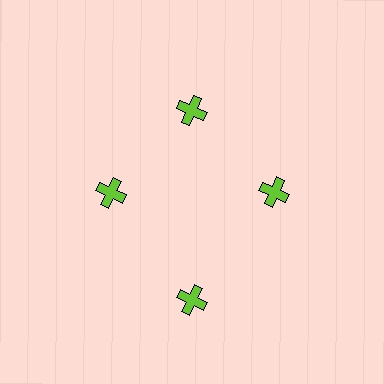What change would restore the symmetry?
The symmetry would be restored by moving it inward, back onto the ring so that all 4 crosses sit at equal angles and equal distance from the center.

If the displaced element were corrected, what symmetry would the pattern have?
It would have 4-fold rotational symmetry — the pattern would map onto itself every 90 degrees.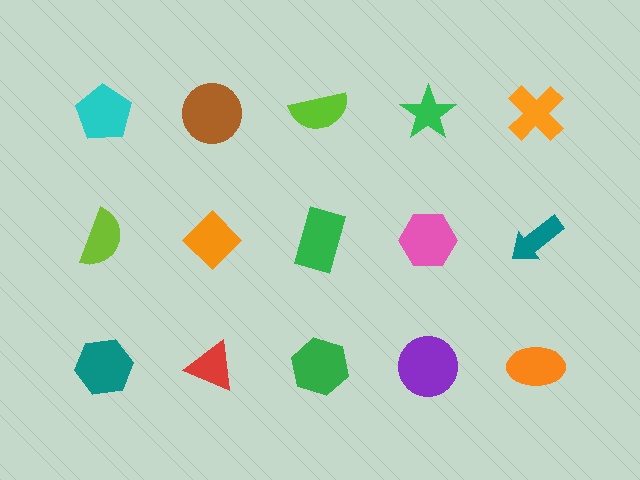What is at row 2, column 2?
An orange diamond.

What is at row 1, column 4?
A green star.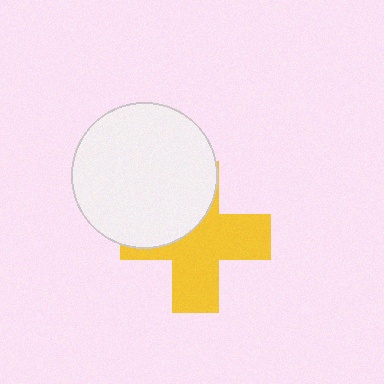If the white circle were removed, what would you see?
You would see the complete yellow cross.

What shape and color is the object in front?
The object in front is a white circle.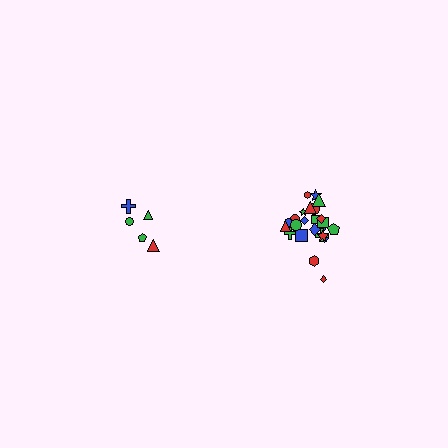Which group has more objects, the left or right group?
The right group.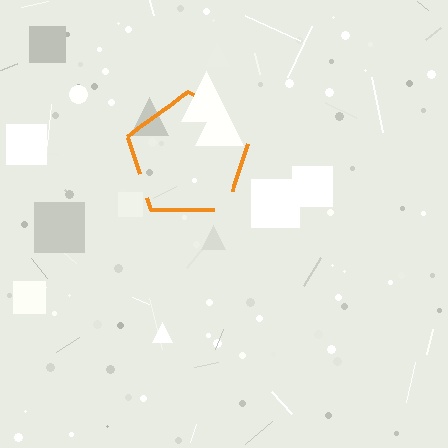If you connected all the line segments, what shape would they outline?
They would outline a pentagon.